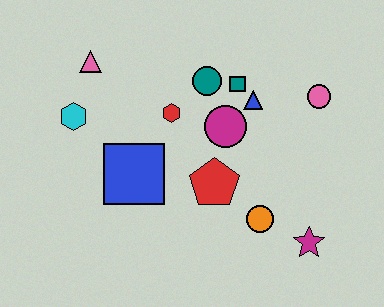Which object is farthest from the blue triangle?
The cyan hexagon is farthest from the blue triangle.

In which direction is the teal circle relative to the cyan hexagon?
The teal circle is to the right of the cyan hexagon.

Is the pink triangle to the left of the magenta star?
Yes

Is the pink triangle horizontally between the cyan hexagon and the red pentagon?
Yes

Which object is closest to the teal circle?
The teal square is closest to the teal circle.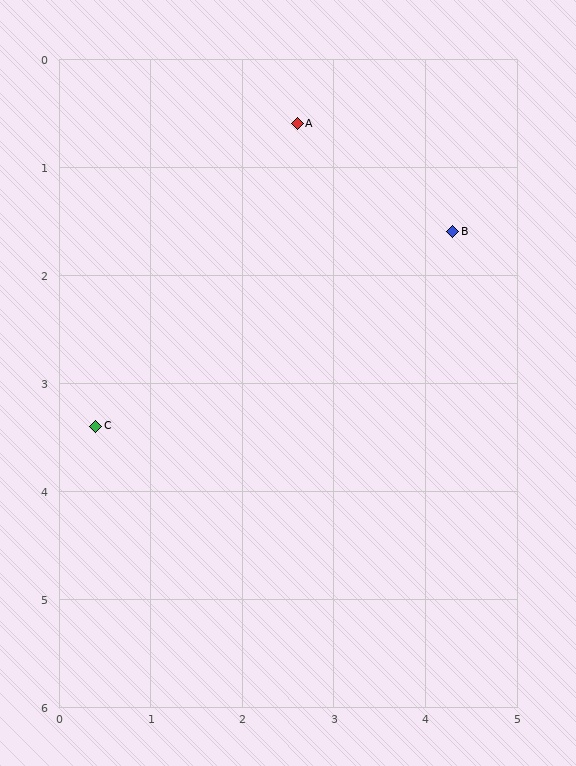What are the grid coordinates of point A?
Point A is at approximately (2.6, 0.6).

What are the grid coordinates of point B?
Point B is at approximately (4.3, 1.6).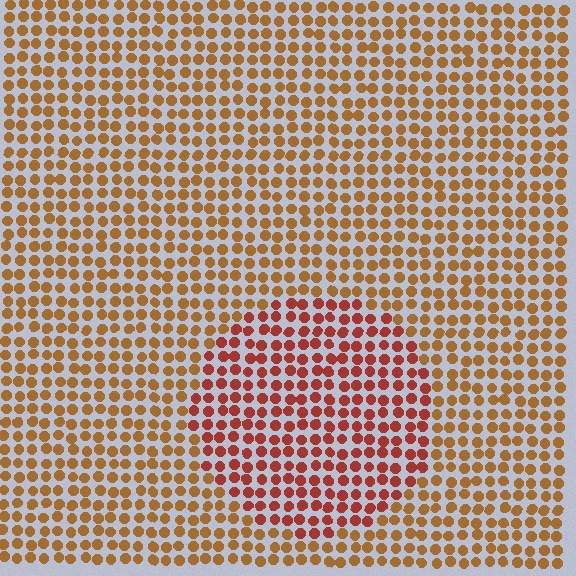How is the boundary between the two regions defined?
The boundary is defined purely by a slight shift in hue (about 29 degrees). Spacing, size, and orientation are identical on both sides.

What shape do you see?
I see a circle.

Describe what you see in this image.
The image is filled with small brown elements in a uniform arrangement. A circle-shaped region is visible where the elements are tinted to a slightly different hue, forming a subtle color boundary.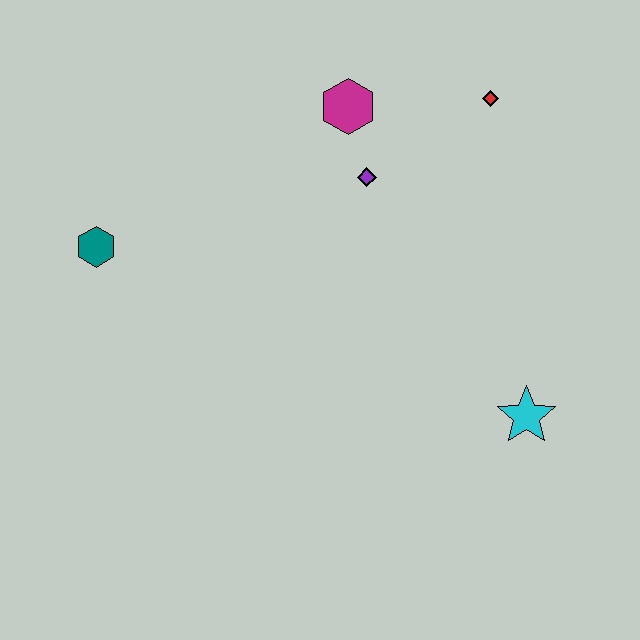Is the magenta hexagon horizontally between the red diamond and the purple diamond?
No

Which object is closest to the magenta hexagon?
The purple diamond is closest to the magenta hexagon.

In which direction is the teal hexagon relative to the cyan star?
The teal hexagon is to the left of the cyan star.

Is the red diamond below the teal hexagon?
No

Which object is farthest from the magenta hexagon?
The cyan star is farthest from the magenta hexagon.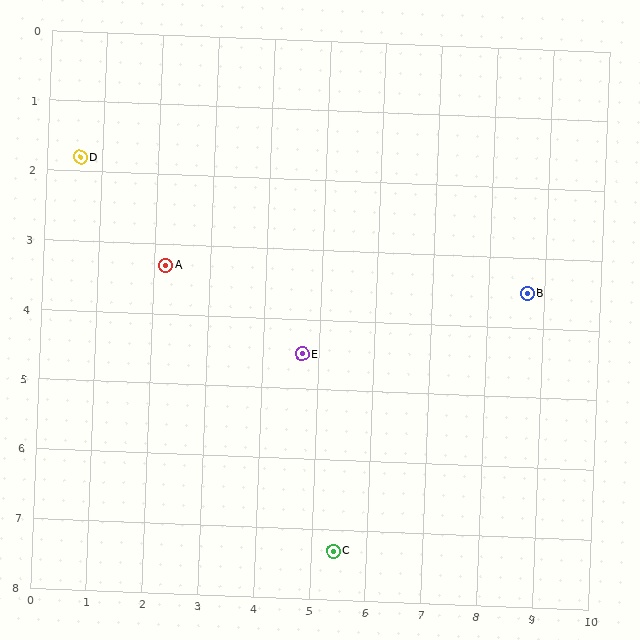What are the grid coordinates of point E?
Point E is at approximately (4.7, 4.5).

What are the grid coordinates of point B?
Point B is at approximately (8.7, 3.5).